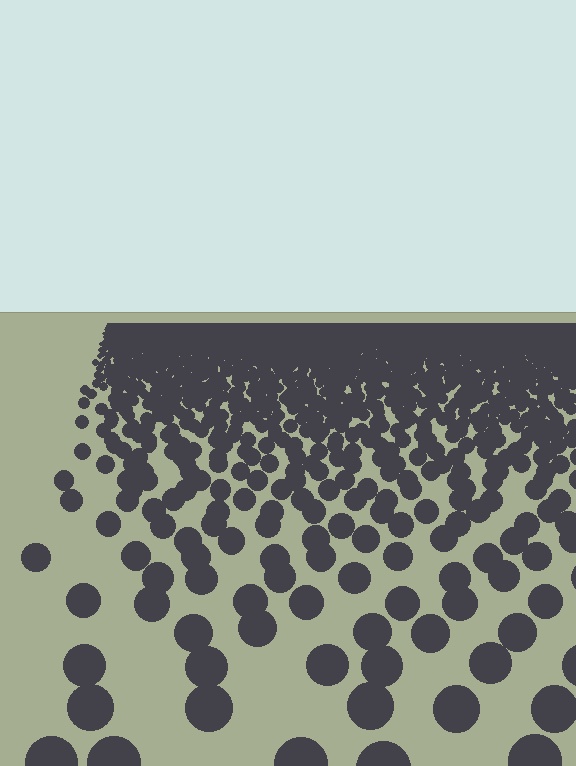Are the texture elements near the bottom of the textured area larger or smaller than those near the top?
Larger. Near the bottom, elements are closer to the viewer and appear at a bigger on-screen size.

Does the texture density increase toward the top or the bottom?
Density increases toward the top.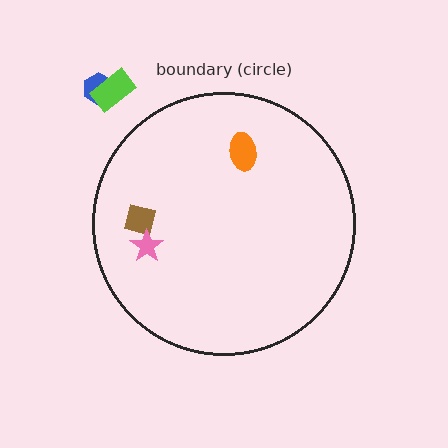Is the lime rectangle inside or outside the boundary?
Outside.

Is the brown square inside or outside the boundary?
Inside.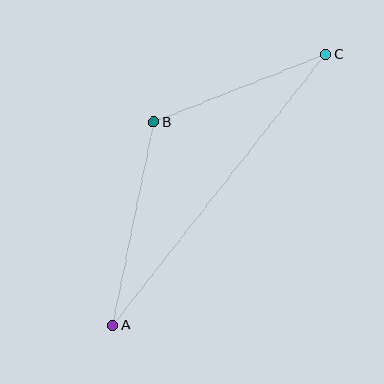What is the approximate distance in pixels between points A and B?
The distance between A and B is approximately 208 pixels.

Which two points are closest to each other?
Points B and C are closest to each other.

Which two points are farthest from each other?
Points A and C are farthest from each other.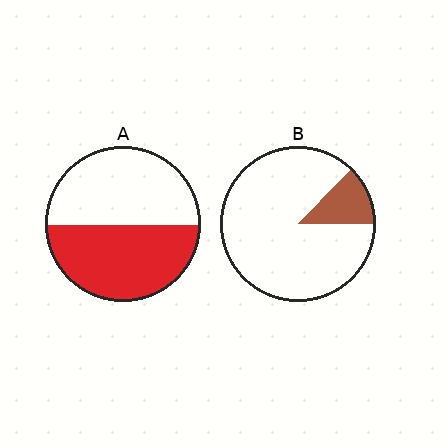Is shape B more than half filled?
No.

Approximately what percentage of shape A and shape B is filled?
A is approximately 50% and B is approximately 15%.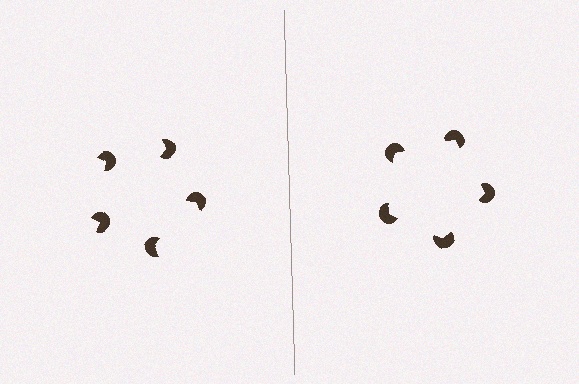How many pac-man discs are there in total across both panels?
10 — 5 on each side.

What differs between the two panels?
The pac-man discs are positioned identically on both sides; only the wedge orientations differ. On the right they align to a pentagon; on the left they are misaligned.